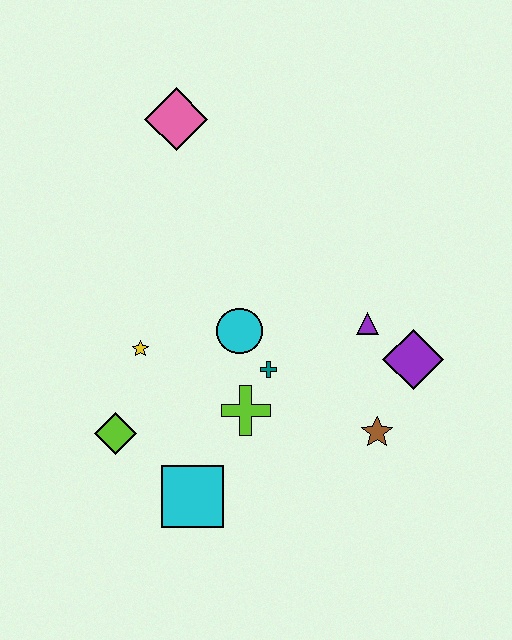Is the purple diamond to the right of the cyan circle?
Yes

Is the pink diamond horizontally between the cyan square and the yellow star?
Yes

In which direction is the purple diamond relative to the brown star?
The purple diamond is above the brown star.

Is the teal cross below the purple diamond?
Yes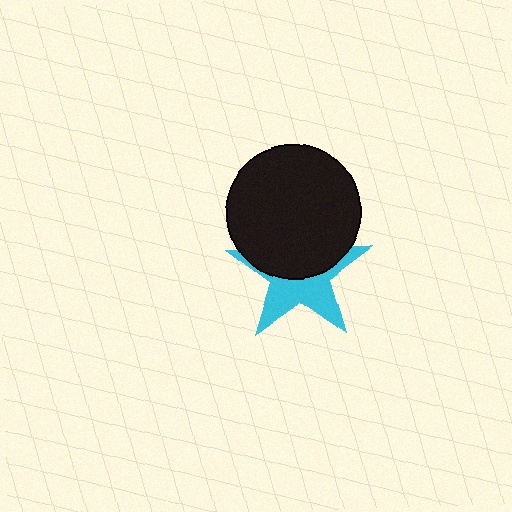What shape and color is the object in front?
The object in front is a black circle.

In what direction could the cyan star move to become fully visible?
The cyan star could move down. That would shift it out from behind the black circle entirely.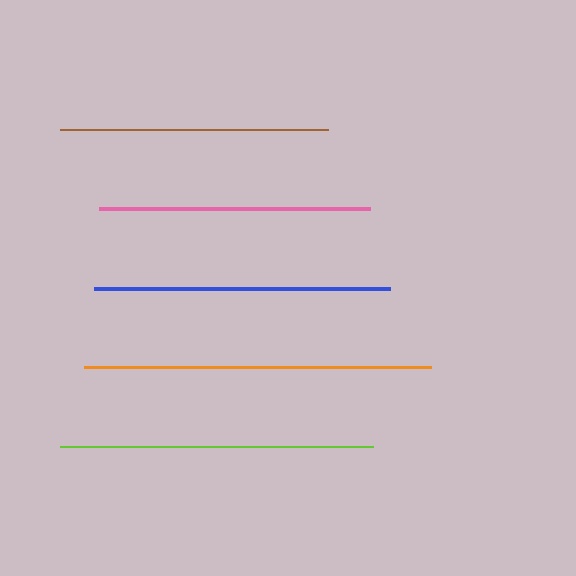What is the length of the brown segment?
The brown segment is approximately 268 pixels long.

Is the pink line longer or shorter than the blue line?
The blue line is longer than the pink line.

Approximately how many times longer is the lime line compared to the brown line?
The lime line is approximately 1.2 times the length of the brown line.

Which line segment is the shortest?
The brown line is the shortest at approximately 268 pixels.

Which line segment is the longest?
The orange line is the longest at approximately 346 pixels.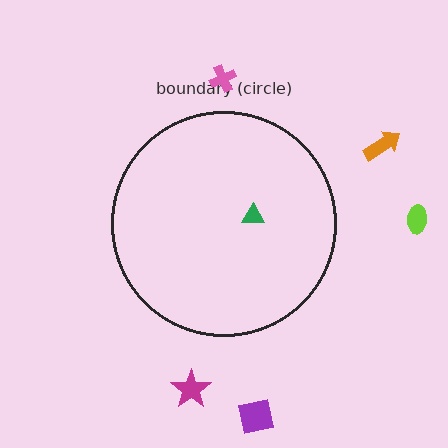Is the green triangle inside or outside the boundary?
Inside.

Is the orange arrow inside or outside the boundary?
Outside.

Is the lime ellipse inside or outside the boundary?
Outside.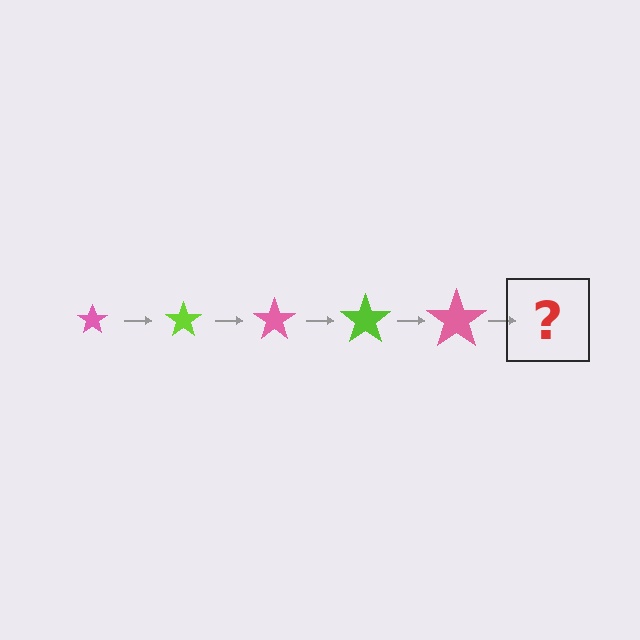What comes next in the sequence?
The next element should be a lime star, larger than the previous one.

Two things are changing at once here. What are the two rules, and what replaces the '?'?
The two rules are that the star grows larger each step and the color cycles through pink and lime. The '?' should be a lime star, larger than the previous one.